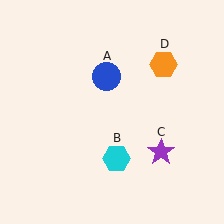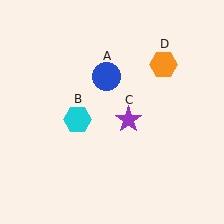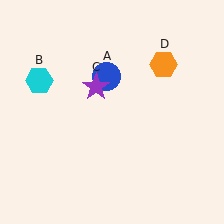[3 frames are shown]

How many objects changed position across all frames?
2 objects changed position: cyan hexagon (object B), purple star (object C).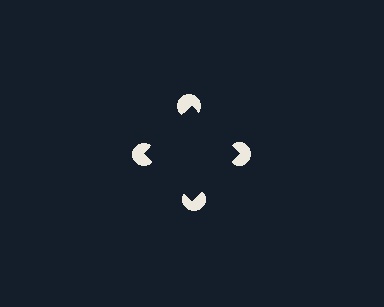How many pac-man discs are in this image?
There are 4 — one at each vertex of the illusory square.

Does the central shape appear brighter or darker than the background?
It typically appears slightly darker than the background, even though no actual brightness change is drawn.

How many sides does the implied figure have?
4 sides.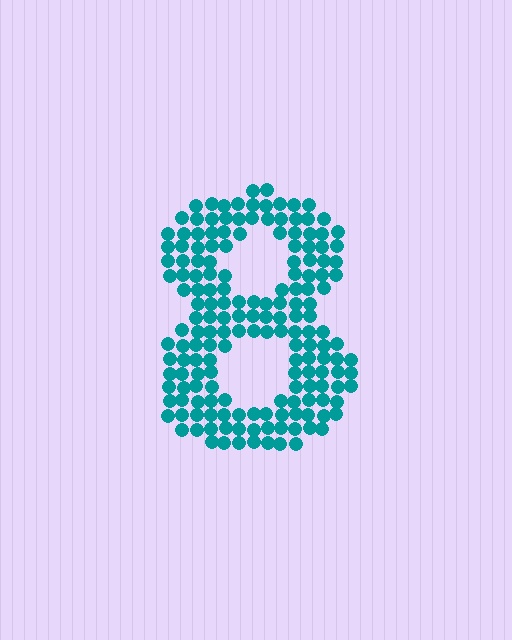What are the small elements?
The small elements are circles.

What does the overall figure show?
The overall figure shows the digit 8.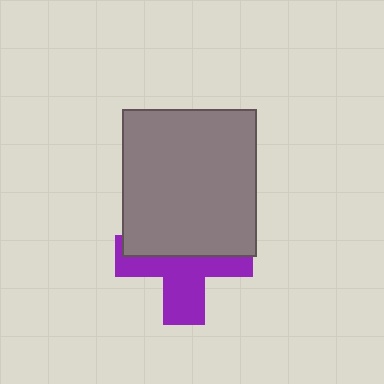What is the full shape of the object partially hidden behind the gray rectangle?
The partially hidden object is a purple cross.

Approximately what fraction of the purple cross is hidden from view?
Roughly 50% of the purple cross is hidden behind the gray rectangle.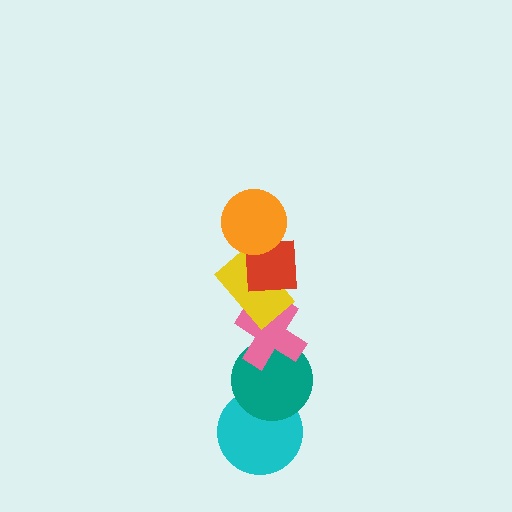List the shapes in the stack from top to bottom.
From top to bottom: the orange circle, the red square, the yellow rectangle, the pink cross, the teal circle, the cyan circle.